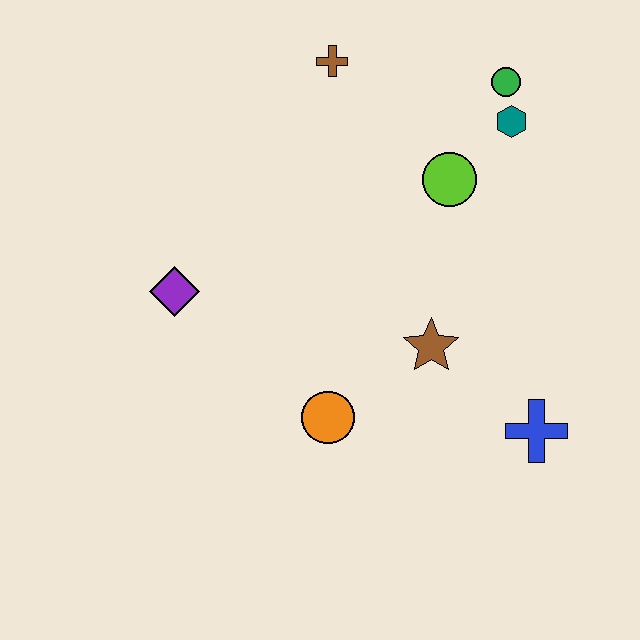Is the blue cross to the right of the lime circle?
Yes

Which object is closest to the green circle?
The teal hexagon is closest to the green circle.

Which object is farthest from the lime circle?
The purple diamond is farthest from the lime circle.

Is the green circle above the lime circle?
Yes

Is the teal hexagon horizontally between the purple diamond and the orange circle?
No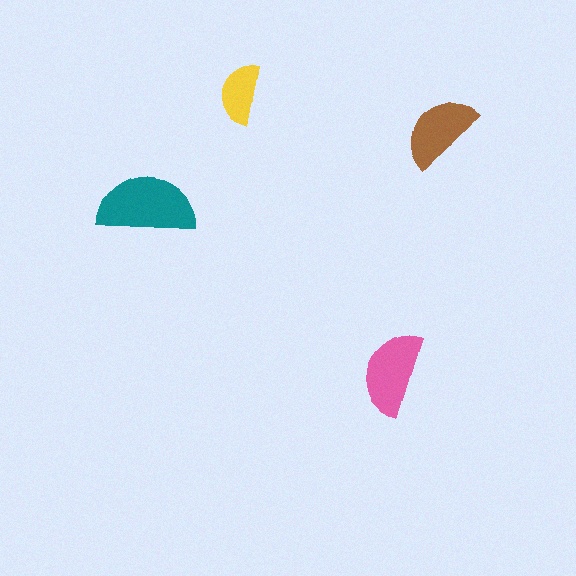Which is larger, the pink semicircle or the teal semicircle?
The teal one.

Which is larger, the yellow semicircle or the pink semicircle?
The pink one.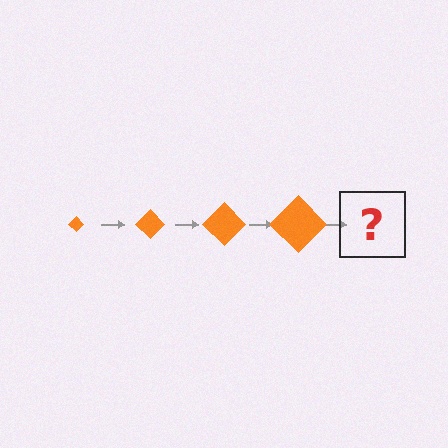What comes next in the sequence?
The next element should be an orange diamond, larger than the previous one.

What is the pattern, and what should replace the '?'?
The pattern is that the diamond gets progressively larger each step. The '?' should be an orange diamond, larger than the previous one.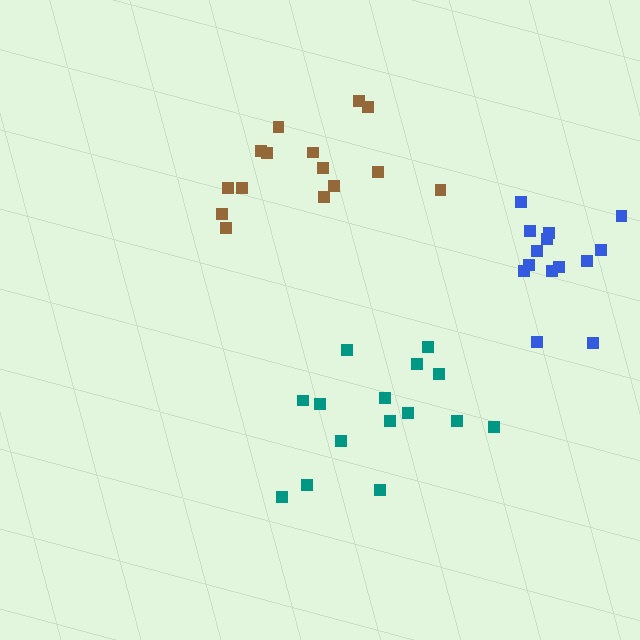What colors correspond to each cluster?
The clusters are colored: brown, blue, teal.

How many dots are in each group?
Group 1: 15 dots, Group 2: 14 dots, Group 3: 15 dots (44 total).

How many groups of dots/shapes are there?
There are 3 groups.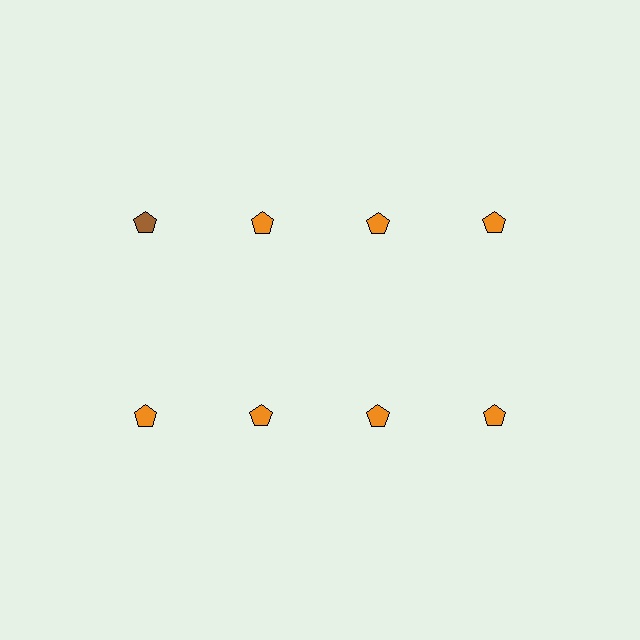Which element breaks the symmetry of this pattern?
The brown pentagon in the top row, leftmost column breaks the symmetry. All other shapes are orange pentagons.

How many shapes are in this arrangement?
There are 8 shapes arranged in a grid pattern.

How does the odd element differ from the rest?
It has a different color: brown instead of orange.